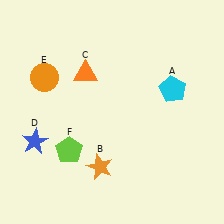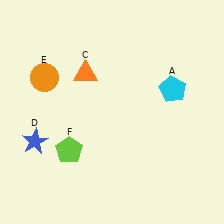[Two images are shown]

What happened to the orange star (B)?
The orange star (B) was removed in Image 2. It was in the bottom-left area of Image 1.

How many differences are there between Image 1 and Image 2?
There is 1 difference between the two images.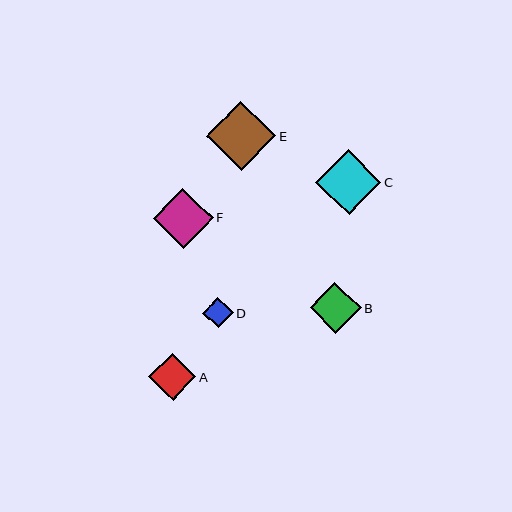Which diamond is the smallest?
Diamond D is the smallest with a size of approximately 30 pixels.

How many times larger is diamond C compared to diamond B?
Diamond C is approximately 1.3 times the size of diamond B.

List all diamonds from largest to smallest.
From largest to smallest: E, C, F, B, A, D.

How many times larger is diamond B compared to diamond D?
Diamond B is approximately 1.7 times the size of diamond D.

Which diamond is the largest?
Diamond E is the largest with a size of approximately 69 pixels.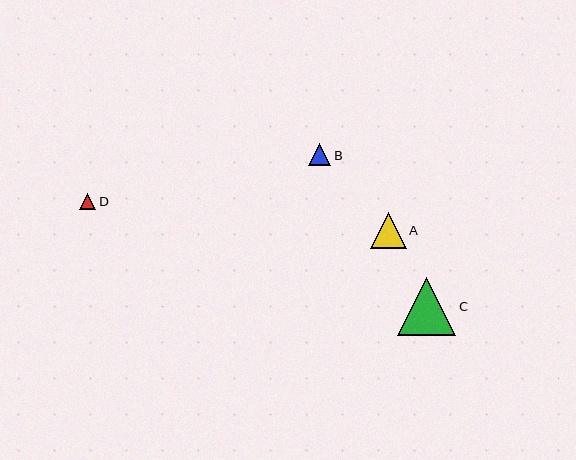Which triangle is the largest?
Triangle C is the largest with a size of approximately 58 pixels.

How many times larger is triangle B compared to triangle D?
Triangle B is approximately 1.3 times the size of triangle D.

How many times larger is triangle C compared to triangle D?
Triangle C is approximately 3.5 times the size of triangle D.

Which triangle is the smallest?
Triangle D is the smallest with a size of approximately 17 pixels.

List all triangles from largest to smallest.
From largest to smallest: C, A, B, D.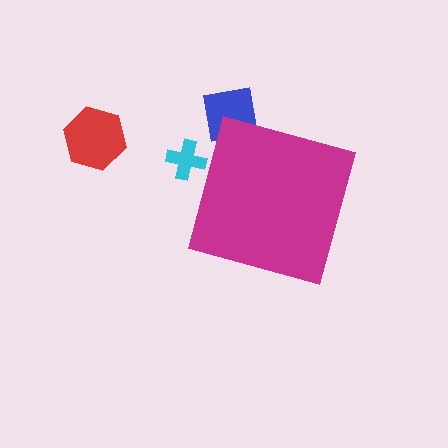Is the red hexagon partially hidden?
No, the red hexagon is fully visible.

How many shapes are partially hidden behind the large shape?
2 shapes are partially hidden.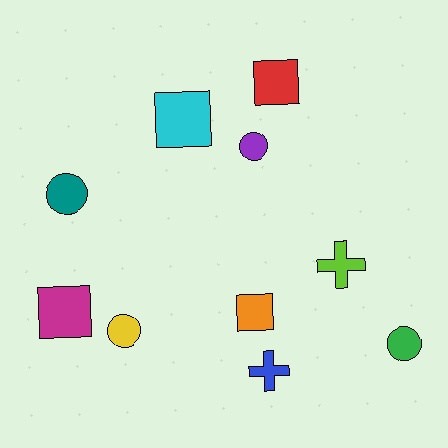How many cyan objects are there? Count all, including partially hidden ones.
There is 1 cyan object.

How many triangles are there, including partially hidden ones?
There are no triangles.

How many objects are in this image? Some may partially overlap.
There are 10 objects.